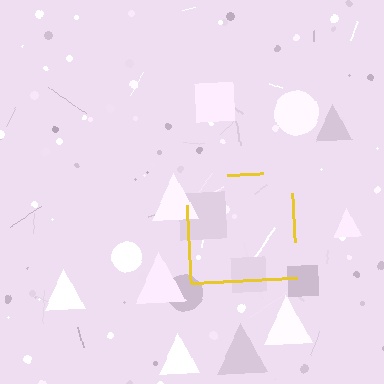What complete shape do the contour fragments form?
The contour fragments form a square.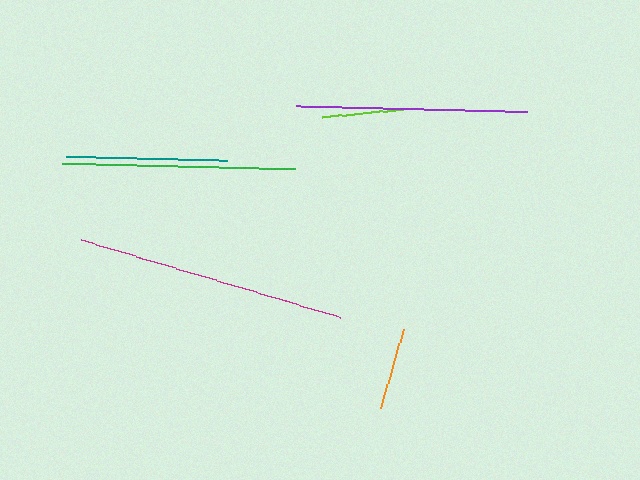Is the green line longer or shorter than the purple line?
The green line is longer than the purple line.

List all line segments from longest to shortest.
From longest to shortest: magenta, green, purple, teal, orange, lime.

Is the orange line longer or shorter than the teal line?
The teal line is longer than the orange line.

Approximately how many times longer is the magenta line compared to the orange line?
The magenta line is approximately 3.3 times the length of the orange line.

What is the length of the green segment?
The green segment is approximately 233 pixels long.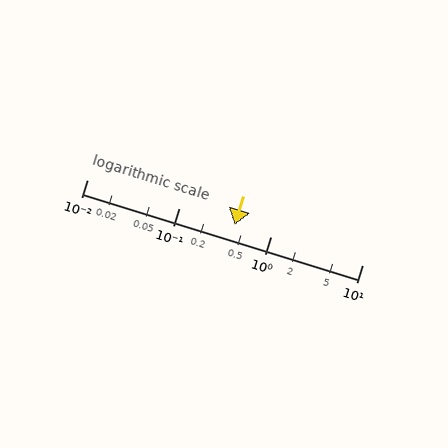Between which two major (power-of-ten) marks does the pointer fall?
The pointer is between 0.1 and 1.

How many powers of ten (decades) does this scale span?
The scale spans 3 decades, from 0.01 to 10.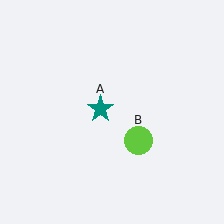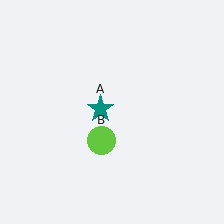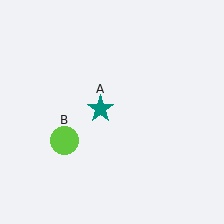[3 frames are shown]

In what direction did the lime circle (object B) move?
The lime circle (object B) moved left.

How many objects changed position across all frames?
1 object changed position: lime circle (object B).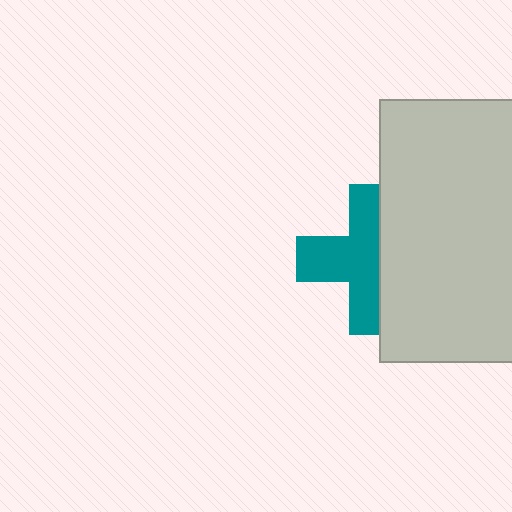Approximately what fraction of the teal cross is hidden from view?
Roughly 41% of the teal cross is hidden behind the light gray rectangle.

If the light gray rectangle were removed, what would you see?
You would see the complete teal cross.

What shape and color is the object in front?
The object in front is a light gray rectangle.